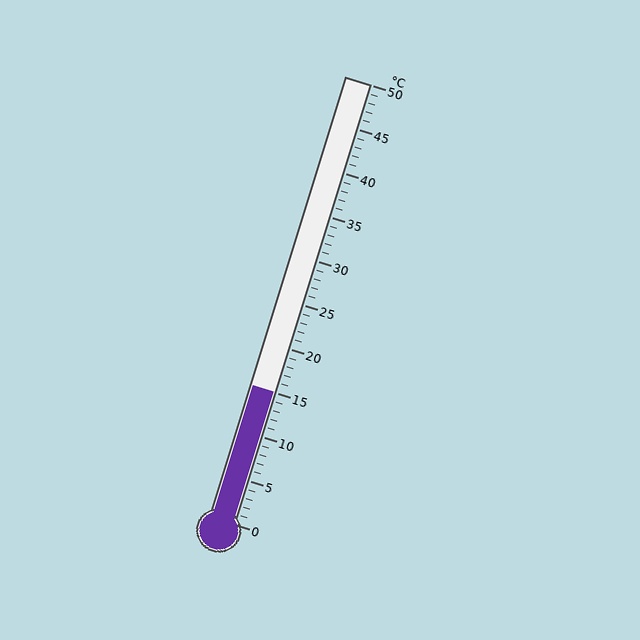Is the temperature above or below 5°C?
The temperature is above 5°C.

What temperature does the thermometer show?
The thermometer shows approximately 15°C.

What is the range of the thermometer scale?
The thermometer scale ranges from 0°C to 50°C.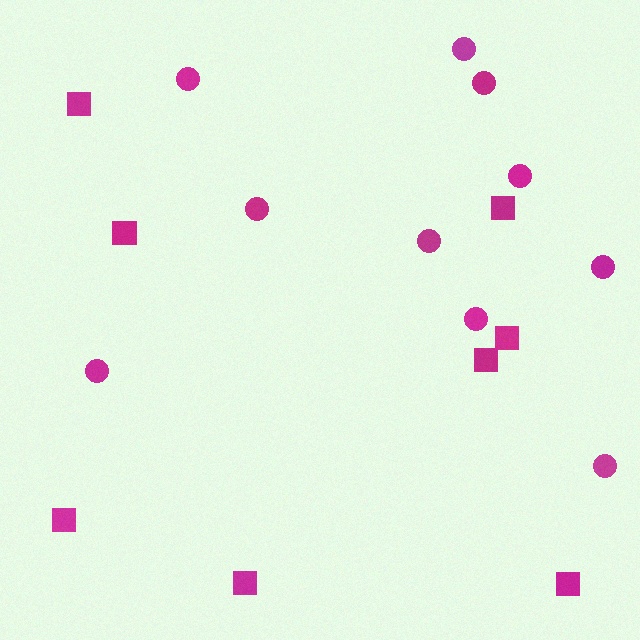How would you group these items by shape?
There are 2 groups: one group of circles (10) and one group of squares (8).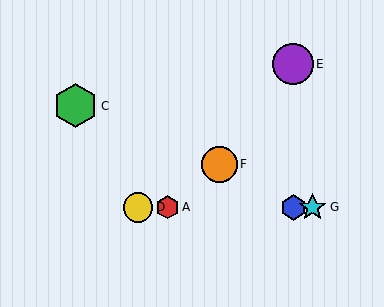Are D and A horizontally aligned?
Yes, both are at y≈207.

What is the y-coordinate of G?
Object G is at y≈207.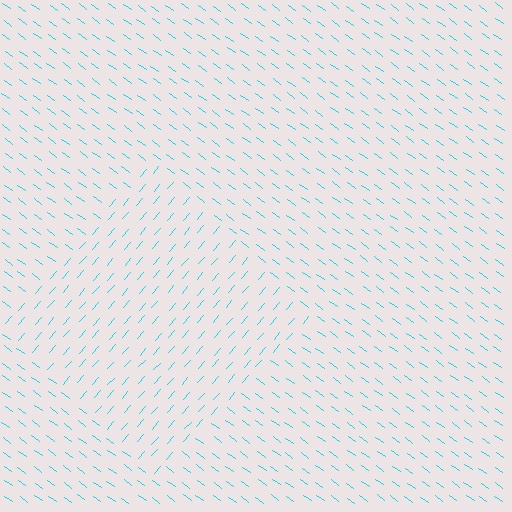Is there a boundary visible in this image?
Yes, there is a texture boundary formed by a change in line orientation.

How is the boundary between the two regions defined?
The boundary is defined purely by a change in line orientation (approximately 85 degrees difference). All lines are the same color and thickness.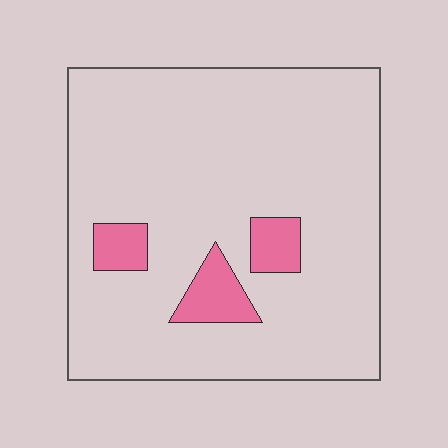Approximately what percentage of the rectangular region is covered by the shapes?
Approximately 10%.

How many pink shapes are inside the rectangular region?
3.